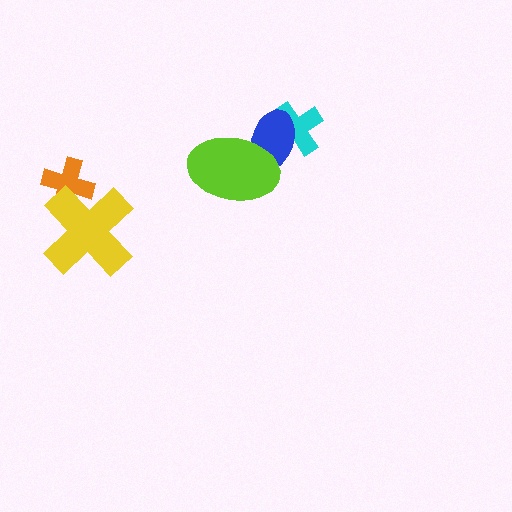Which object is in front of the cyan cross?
The blue ellipse is in front of the cyan cross.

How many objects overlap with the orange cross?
1 object overlaps with the orange cross.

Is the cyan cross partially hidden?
Yes, it is partially covered by another shape.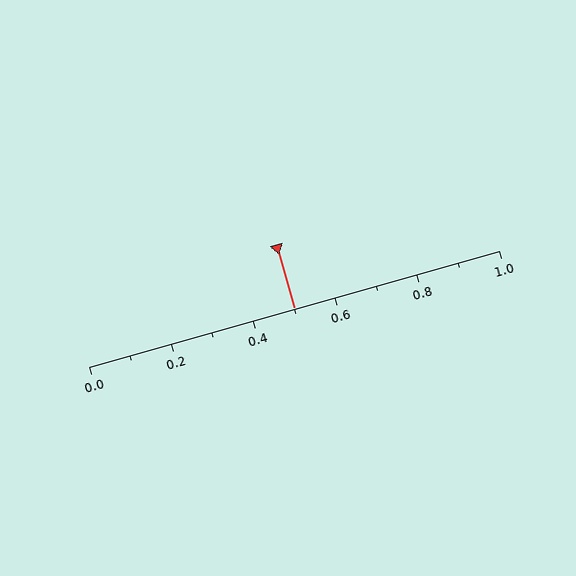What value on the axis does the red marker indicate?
The marker indicates approximately 0.5.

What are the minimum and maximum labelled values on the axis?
The axis runs from 0.0 to 1.0.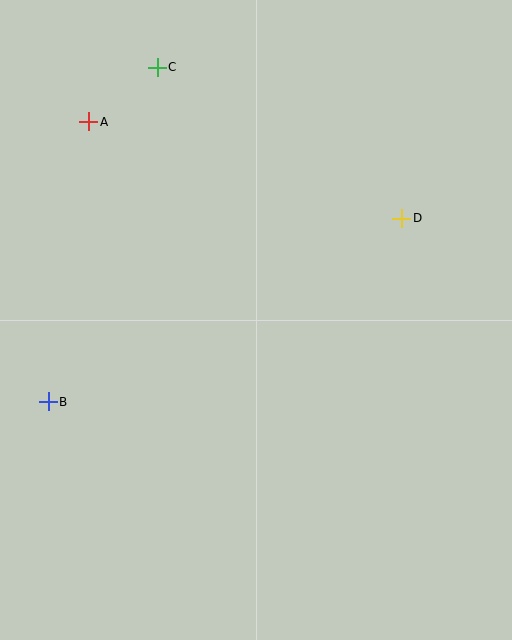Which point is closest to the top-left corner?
Point A is closest to the top-left corner.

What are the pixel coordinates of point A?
Point A is at (89, 122).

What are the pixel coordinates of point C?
Point C is at (157, 67).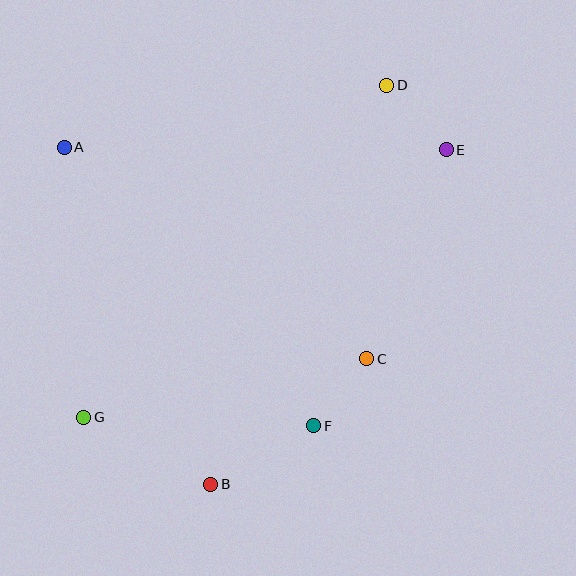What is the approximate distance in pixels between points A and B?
The distance between A and B is approximately 367 pixels.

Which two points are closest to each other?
Points C and F are closest to each other.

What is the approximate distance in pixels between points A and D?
The distance between A and D is approximately 328 pixels.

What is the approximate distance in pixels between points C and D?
The distance between C and D is approximately 274 pixels.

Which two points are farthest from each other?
Points E and G are farthest from each other.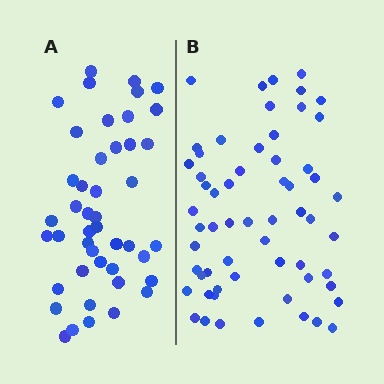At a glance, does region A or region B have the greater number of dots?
Region B (the right region) has more dots.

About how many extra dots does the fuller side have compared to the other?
Region B has approximately 15 more dots than region A.